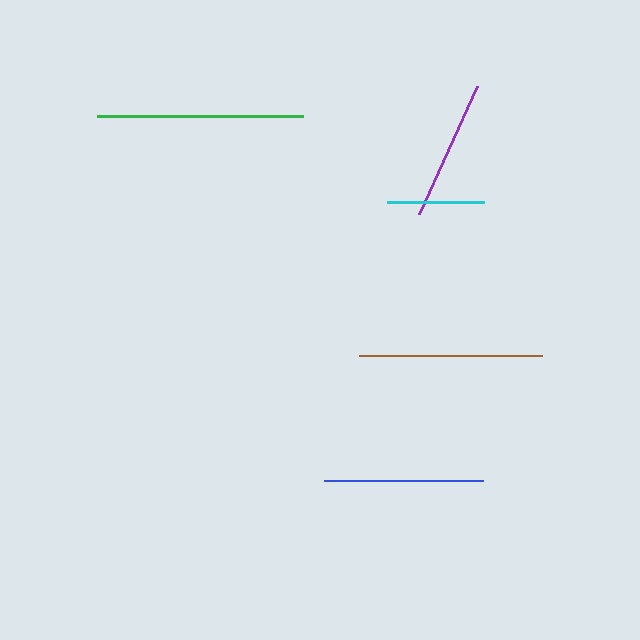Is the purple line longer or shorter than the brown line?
The brown line is longer than the purple line.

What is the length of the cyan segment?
The cyan segment is approximately 97 pixels long.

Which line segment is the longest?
The green line is the longest at approximately 206 pixels.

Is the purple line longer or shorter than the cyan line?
The purple line is longer than the cyan line.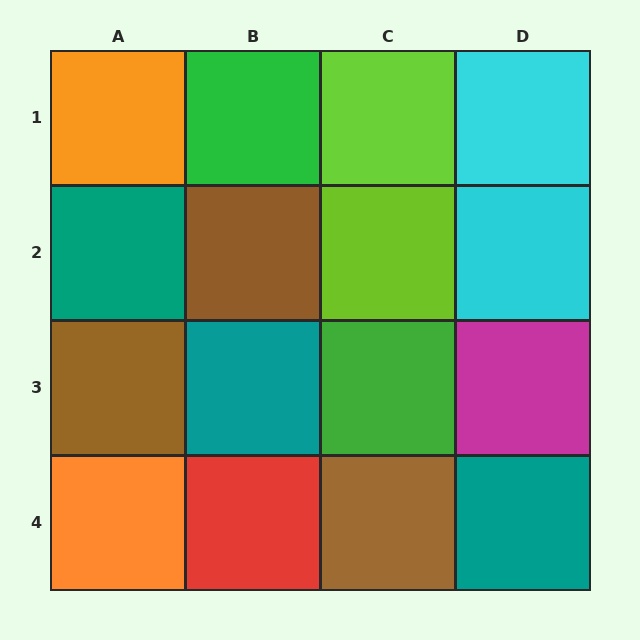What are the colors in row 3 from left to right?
Brown, teal, green, magenta.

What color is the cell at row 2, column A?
Teal.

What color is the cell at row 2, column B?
Brown.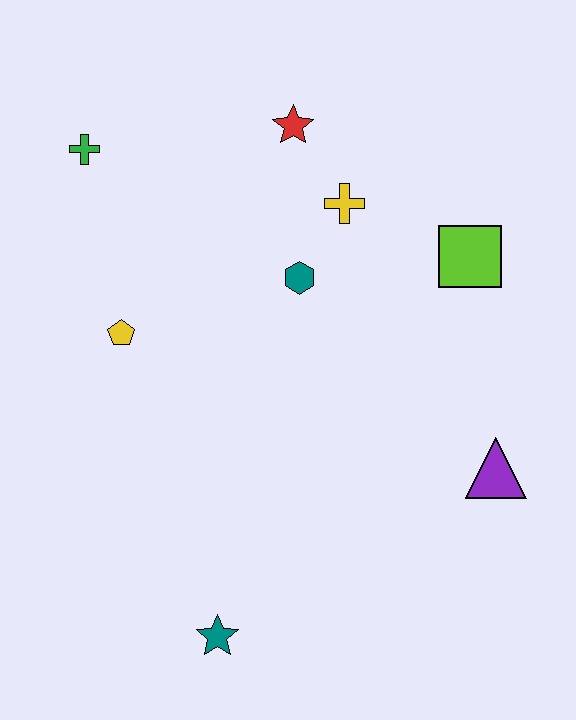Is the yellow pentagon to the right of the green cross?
Yes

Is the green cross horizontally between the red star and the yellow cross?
No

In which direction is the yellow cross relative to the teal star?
The yellow cross is above the teal star.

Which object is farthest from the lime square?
The teal star is farthest from the lime square.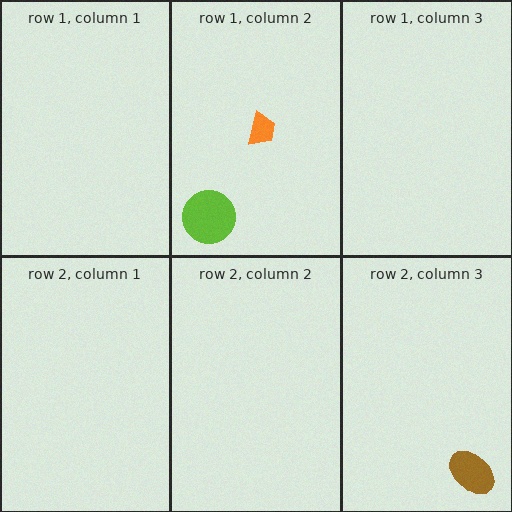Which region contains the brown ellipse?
The row 2, column 3 region.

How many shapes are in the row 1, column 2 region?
2.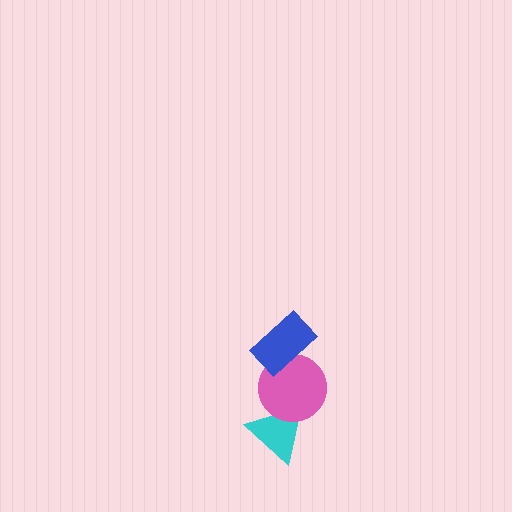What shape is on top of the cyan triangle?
The pink circle is on top of the cyan triangle.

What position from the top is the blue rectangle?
The blue rectangle is 1st from the top.